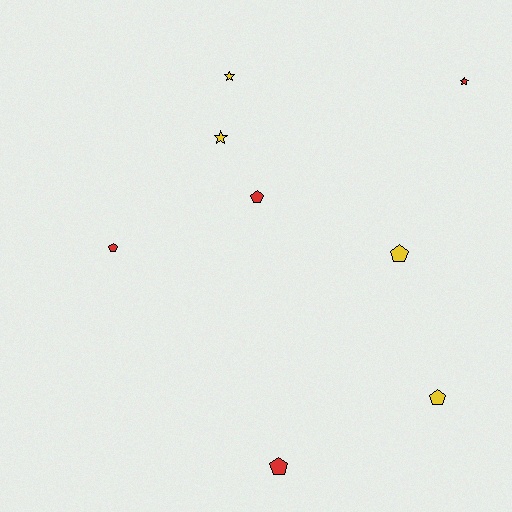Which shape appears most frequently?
Pentagon, with 5 objects.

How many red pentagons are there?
There are 3 red pentagons.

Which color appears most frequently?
Yellow, with 4 objects.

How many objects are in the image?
There are 8 objects.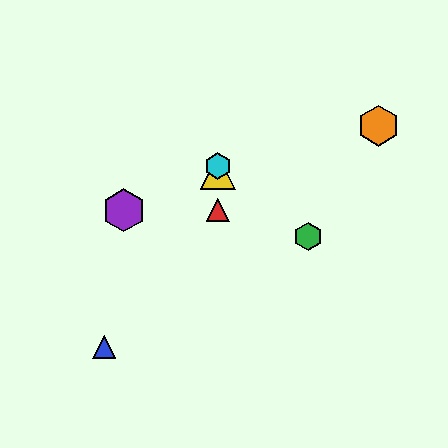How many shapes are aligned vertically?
3 shapes (the red triangle, the yellow triangle, the cyan hexagon) are aligned vertically.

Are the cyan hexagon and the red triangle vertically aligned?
Yes, both are at x≈218.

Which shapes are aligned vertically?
The red triangle, the yellow triangle, the cyan hexagon are aligned vertically.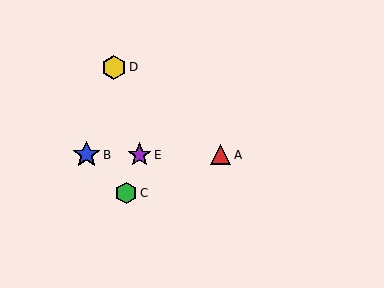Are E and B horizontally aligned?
Yes, both are at y≈155.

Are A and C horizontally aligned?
No, A is at y≈155 and C is at y≈193.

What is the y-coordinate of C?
Object C is at y≈193.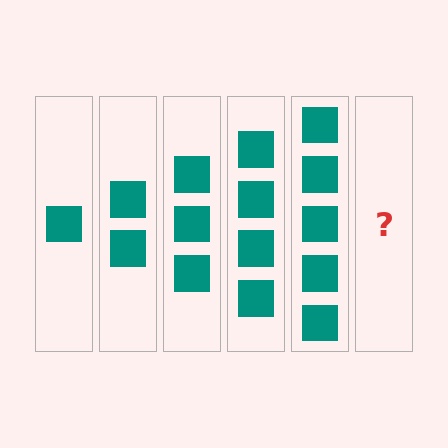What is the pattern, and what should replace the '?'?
The pattern is that each step adds one more square. The '?' should be 6 squares.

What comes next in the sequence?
The next element should be 6 squares.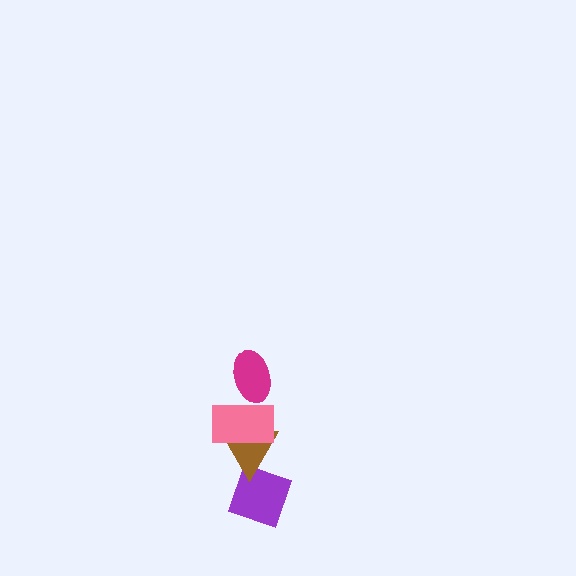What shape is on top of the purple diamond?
The brown triangle is on top of the purple diamond.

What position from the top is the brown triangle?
The brown triangle is 3rd from the top.